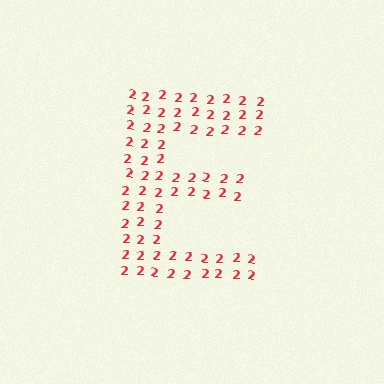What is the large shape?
The large shape is the letter E.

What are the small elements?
The small elements are digit 2's.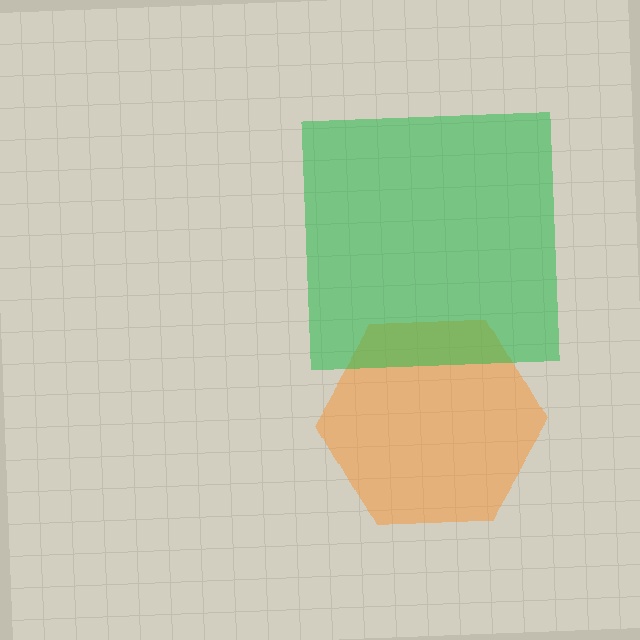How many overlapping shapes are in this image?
There are 2 overlapping shapes in the image.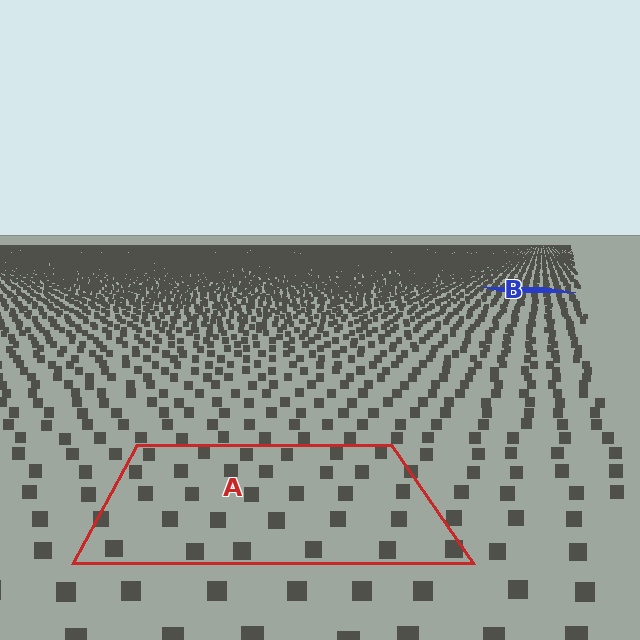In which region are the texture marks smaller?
The texture marks are smaller in region B, because it is farther away.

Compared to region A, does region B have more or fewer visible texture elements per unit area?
Region B has more texture elements per unit area — they are packed more densely because it is farther away.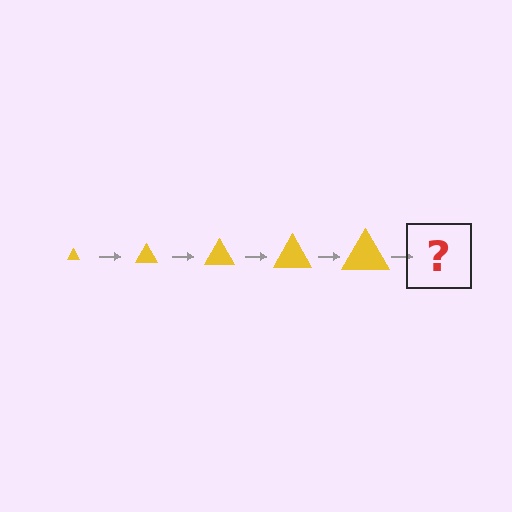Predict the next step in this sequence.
The next step is a yellow triangle, larger than the previous one.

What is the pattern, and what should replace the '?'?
The pattern is that the triangle gets progressively larger each step. The '?' should be a yellow triangle, larger than the previous one.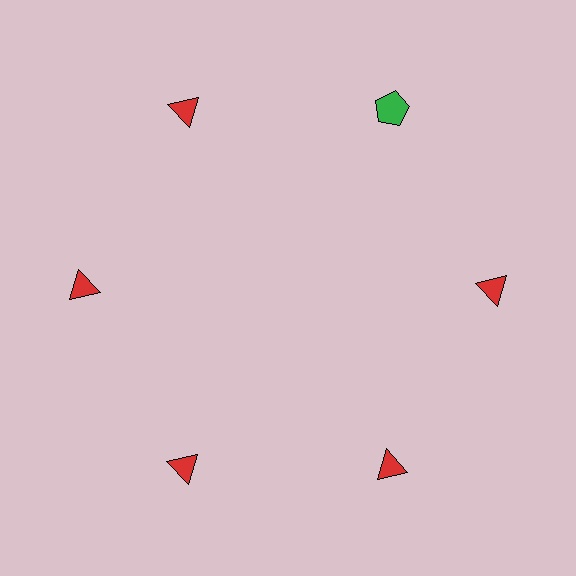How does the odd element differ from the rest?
It differs in both color (green instead of red) and shape (pentagon instead of triangle).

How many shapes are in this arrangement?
There are 6 shapes arranged in a ring pattern.